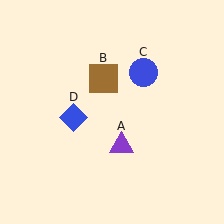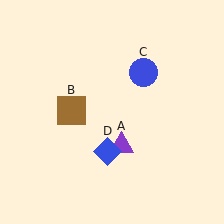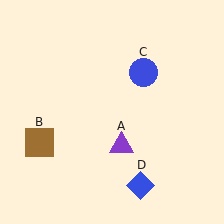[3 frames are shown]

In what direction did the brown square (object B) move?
The brown square (object B) moved down and to the left.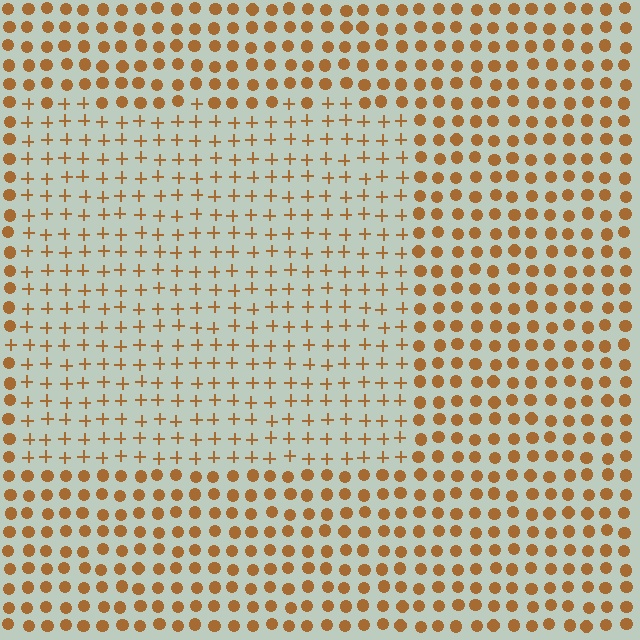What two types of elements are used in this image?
The image uses plus signs inside the rectangle region and circles outside it.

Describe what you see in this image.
The image is filled with small brown elements arranged in a uniform grid. A rectangle-shaped region contains plus signs, while the surrounding area contains circles. The boundary is defined purely by the change in element shape.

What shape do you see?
I see a rectangle.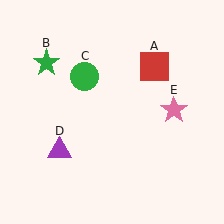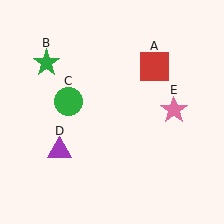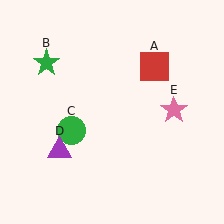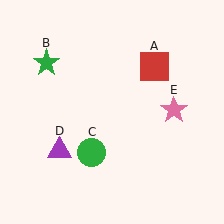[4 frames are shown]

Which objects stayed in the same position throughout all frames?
Red square (object A) and green star (object B) and purple triangle (object D) and pink star (object E) remained stationary.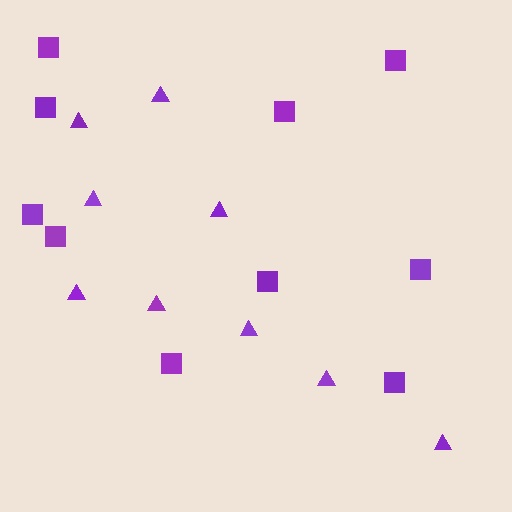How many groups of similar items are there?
There are 2 groups: one group of triangles (9) and one group of squares (10).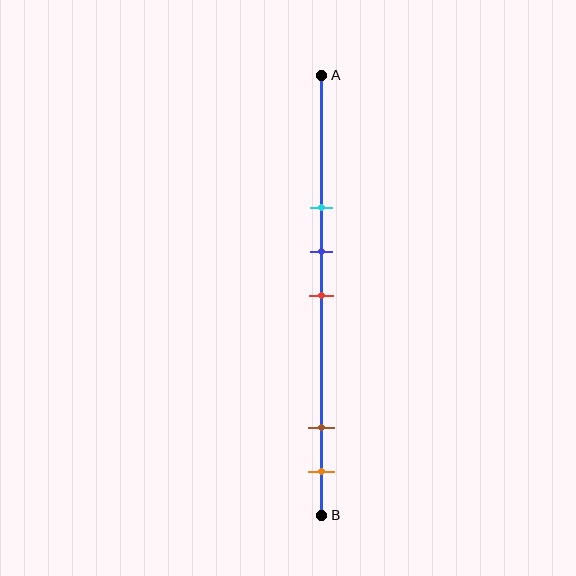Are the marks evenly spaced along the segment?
No, the marks are not evenly spaced.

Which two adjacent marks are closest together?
The blue and red marks are the closest adjacent pair.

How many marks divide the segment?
There are 5 marks dividing the segment.